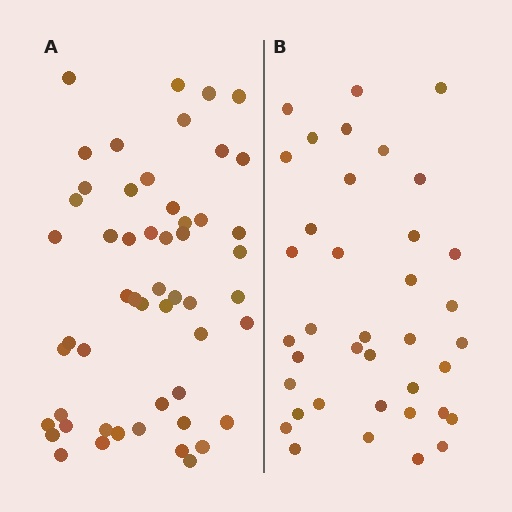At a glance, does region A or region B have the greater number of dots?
Region A (the left region) has more dots.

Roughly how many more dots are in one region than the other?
Region A has approximately 15 more dots than region B.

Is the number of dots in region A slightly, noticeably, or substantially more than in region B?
Region A has noticeably more, but not dramatically so. The ratio is roughly 1.4 to 1.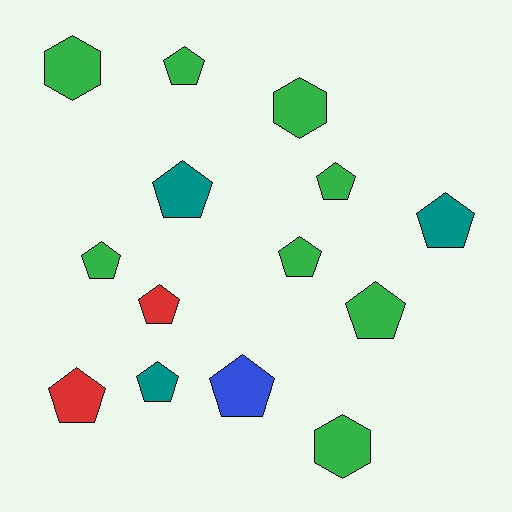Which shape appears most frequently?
Pentagon, with 11 objects.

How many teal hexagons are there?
There are no teal hexagons.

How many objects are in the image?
There are 14 objects.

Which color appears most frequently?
Green, with 8 objects.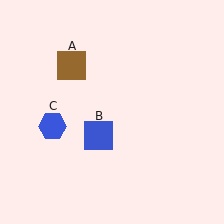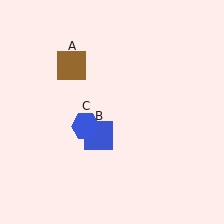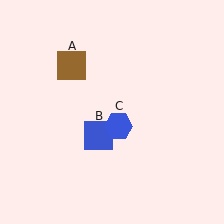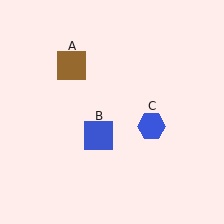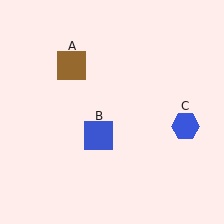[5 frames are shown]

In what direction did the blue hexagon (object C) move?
The blue hexagon (object C) moved right.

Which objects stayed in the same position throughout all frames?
Brown square (object A) and blue square (object B) remained stationary.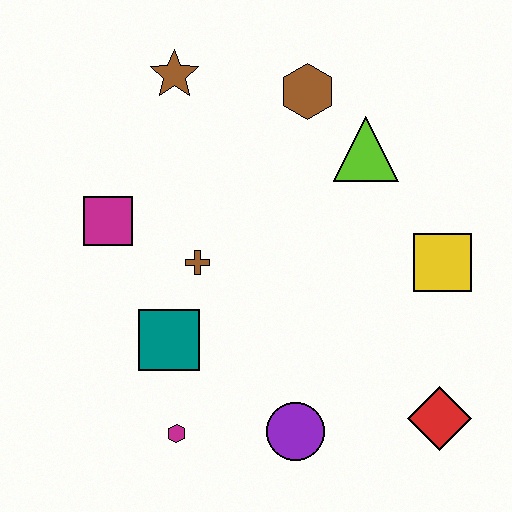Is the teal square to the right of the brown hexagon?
No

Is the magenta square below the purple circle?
No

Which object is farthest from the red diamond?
The brown star is farthest from the red diamond.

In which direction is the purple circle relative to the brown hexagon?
The purple circle is below the brown hexagon.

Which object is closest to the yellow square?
The lime triangle is closest to the yellow square.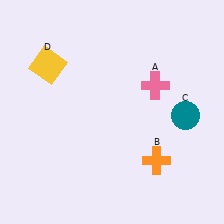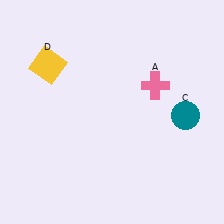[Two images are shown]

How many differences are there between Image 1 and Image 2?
There is 1 difference between the two images.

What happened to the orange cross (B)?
The orange cross (B) was removed in Image 2. It was in the bottom-right area of Image 1.